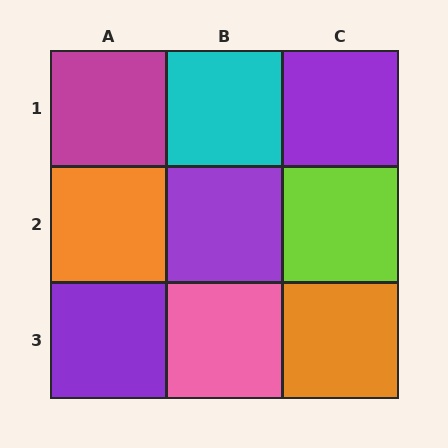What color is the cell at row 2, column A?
Orange.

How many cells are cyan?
1 cell is cyan.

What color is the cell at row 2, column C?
Lime.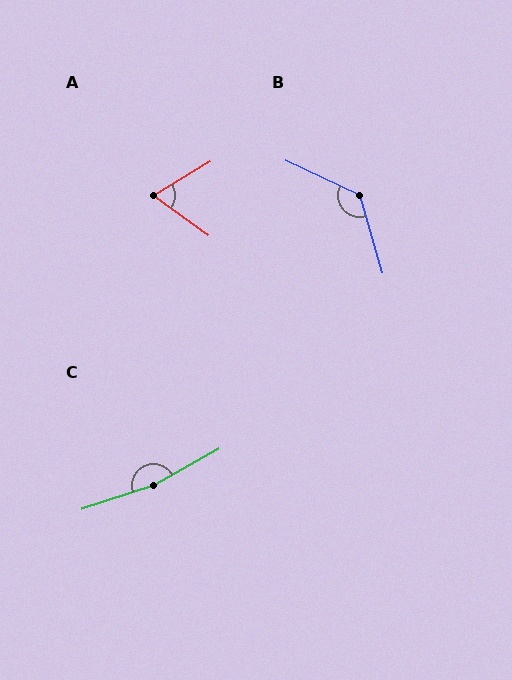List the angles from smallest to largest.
A (67°), B (132°), C (170°).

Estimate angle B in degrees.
Approximately 132 degrees.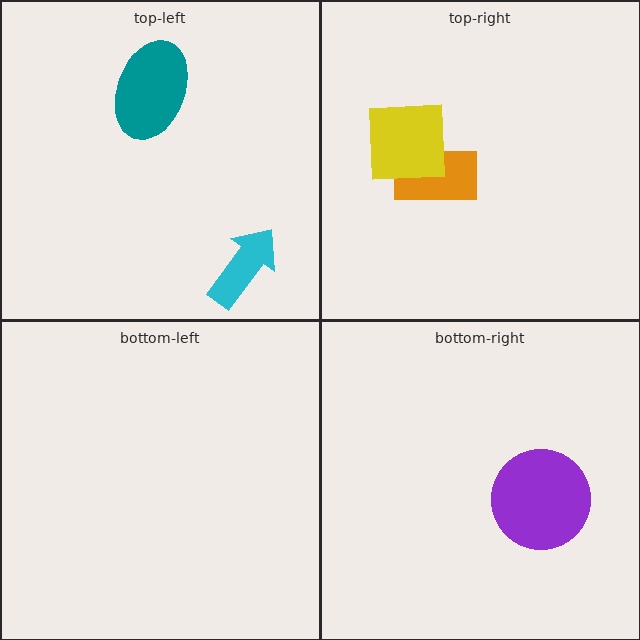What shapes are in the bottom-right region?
The purple circle.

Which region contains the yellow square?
The top-right region.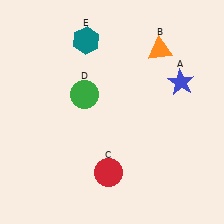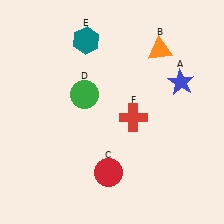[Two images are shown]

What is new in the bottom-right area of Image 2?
A red cross (F) was added in the bottom-right area of Image 2.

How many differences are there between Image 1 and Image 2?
There is 1 difference between the two images.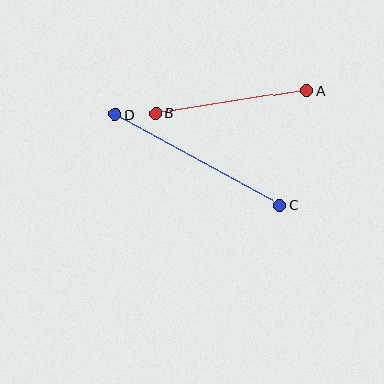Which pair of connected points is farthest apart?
Points C and D are farthest apart.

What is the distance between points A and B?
The distance is approximately 152 pixels.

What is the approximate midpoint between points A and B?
The midpoint is at approximately (231, 102) pixels.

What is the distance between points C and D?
The distance is approximately 188 pixels.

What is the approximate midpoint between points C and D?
The midpoint is at approximately (197, 159) pixels.